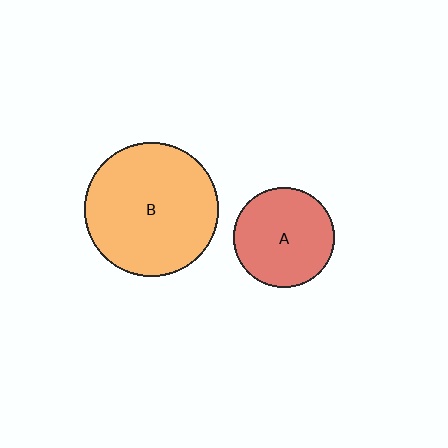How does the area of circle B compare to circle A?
Approximately 1.8 times.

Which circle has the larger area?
Circle B (orange).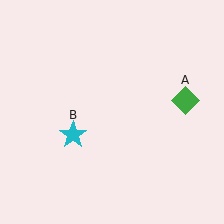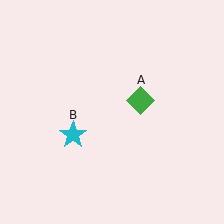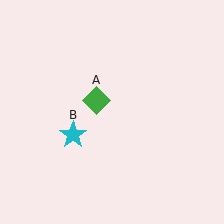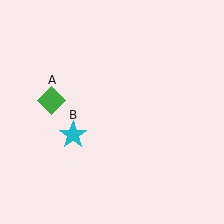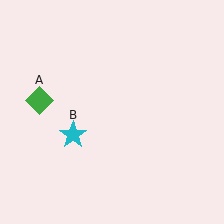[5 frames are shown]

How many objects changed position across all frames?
1 object changed position: green diamond (object A).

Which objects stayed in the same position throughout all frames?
Cyan star (object B) remained stationary.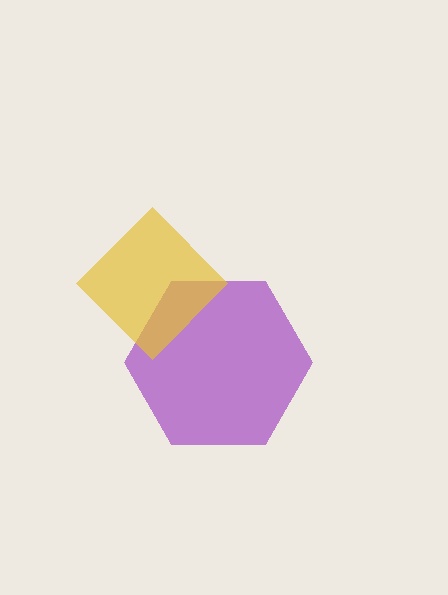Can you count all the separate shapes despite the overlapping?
Yes, there are 2 separate shapes.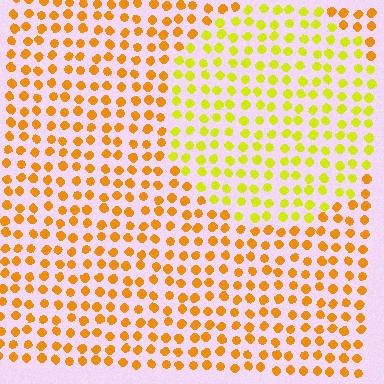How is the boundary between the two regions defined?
The boundary is defined purely by a slight shift in hue (about 33 degrees). Spacing, size, and orientation are identical on both sides.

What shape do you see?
I see a circle.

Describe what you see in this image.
The image is filled with small orange elements in a uniform arrangement. A circle-shaped region is visible where the elements are tinted to a slightly different hue, forming a subtle color boundary.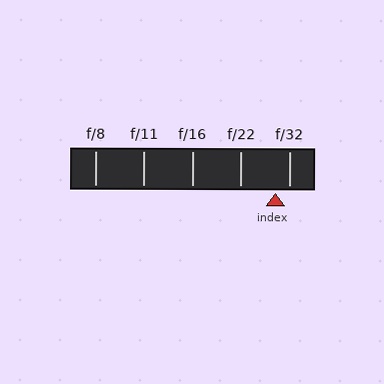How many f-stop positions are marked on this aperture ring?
There are 5 f-stop positions marked.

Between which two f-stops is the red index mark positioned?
The index mark is between f/22 and f/32.